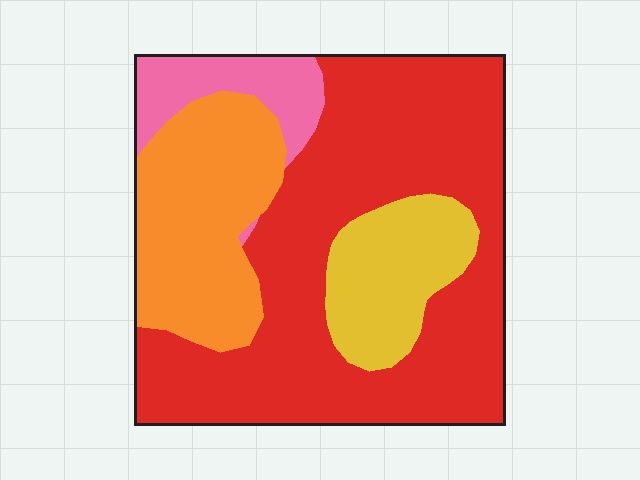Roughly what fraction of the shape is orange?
Orange covers around 20% of the shape.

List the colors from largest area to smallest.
From largest to smallest: red, orange, yellow, pink.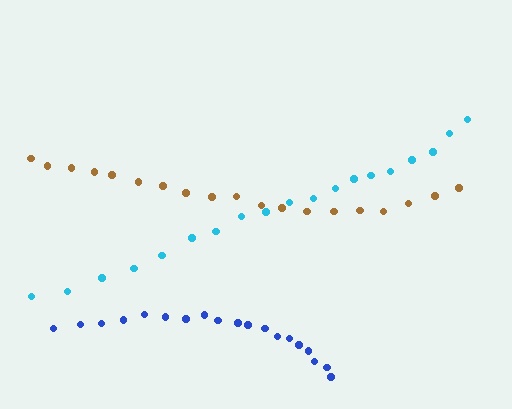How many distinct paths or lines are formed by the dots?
There are 3 distinct paths.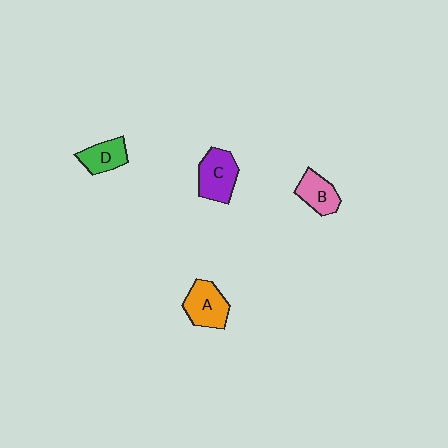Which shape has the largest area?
Shape C (purple).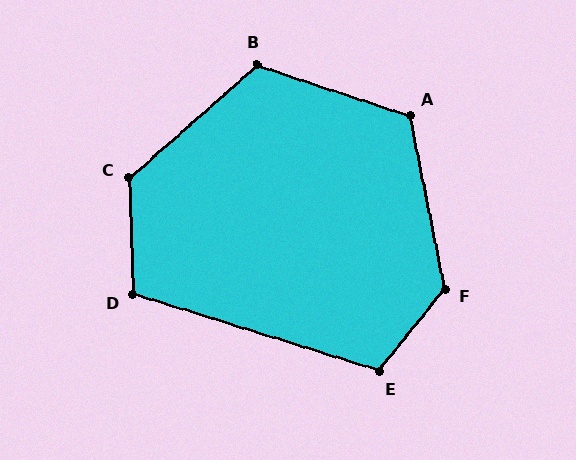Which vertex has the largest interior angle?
F, at approximately 130 degrees.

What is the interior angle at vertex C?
Approximately 129 degrees (obtuse).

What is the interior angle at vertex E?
Approximately 112 degrees (obtuse).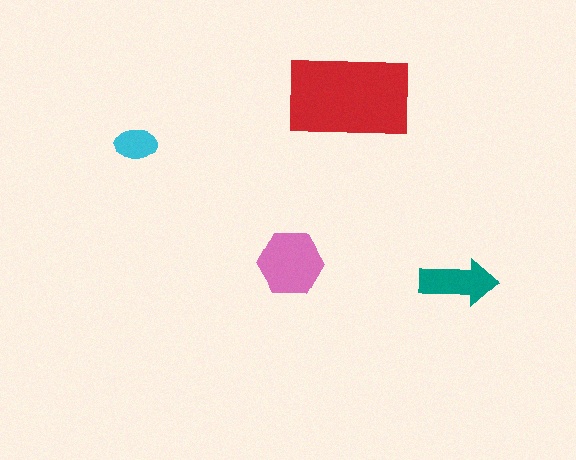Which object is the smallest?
The cyan ellipse.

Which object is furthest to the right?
The teal arrow is rightmost.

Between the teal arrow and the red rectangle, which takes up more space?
The red rectangle.